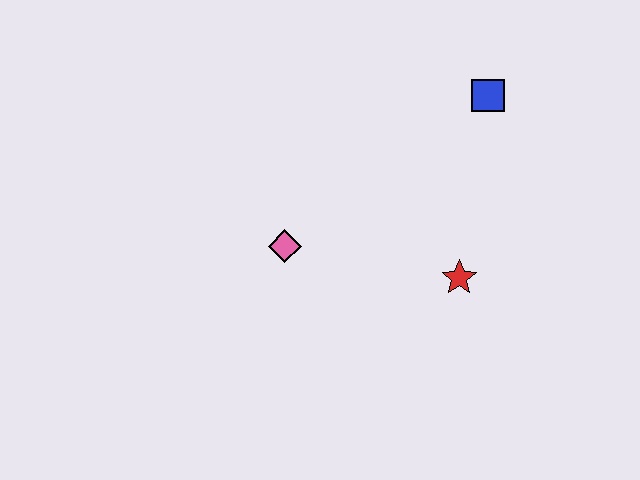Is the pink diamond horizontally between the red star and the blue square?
No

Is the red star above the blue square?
No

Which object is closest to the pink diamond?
The red star is closest to the pink diamond.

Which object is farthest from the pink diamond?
The blue square is farthest from the pink diamond.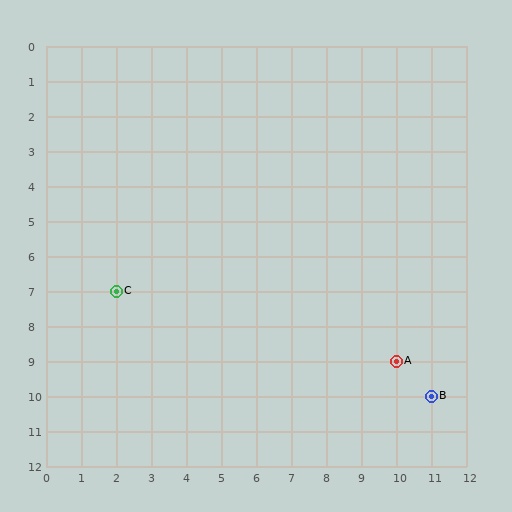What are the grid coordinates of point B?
Point B is at grid coordinates (11, 10).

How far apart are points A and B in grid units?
Points A and B are 1 column and 1 row apart (about 1.4 grid units diagonally).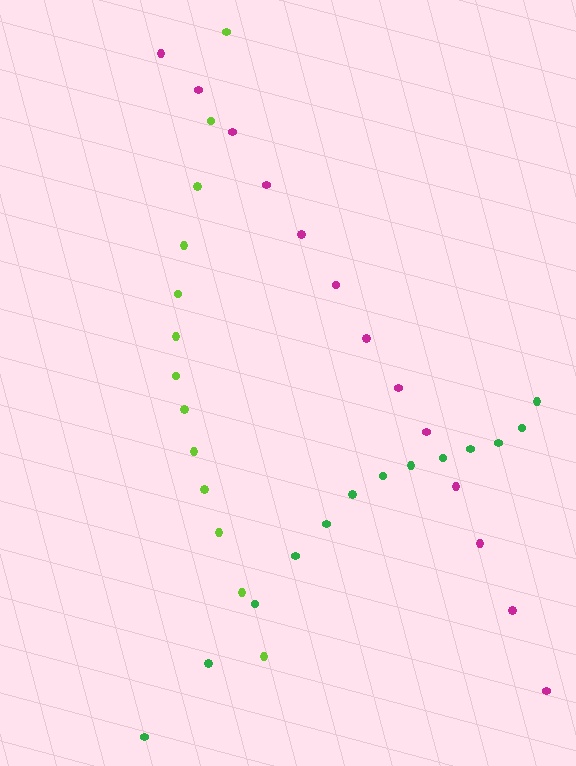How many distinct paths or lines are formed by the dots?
There are 3 distinct paths.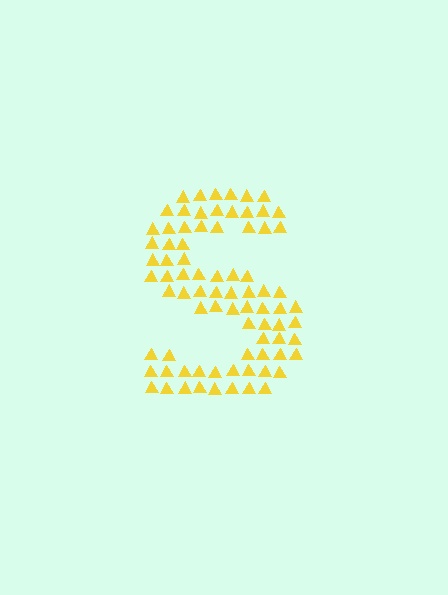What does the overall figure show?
The overall figure shows the letter S.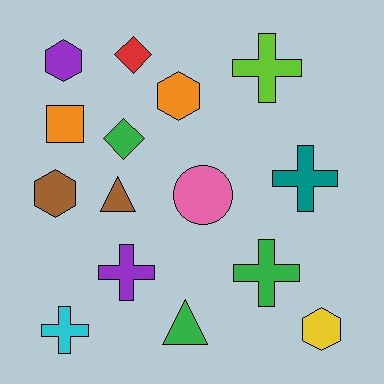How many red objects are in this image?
There is 1 red object.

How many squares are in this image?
There is 1 square.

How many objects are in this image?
There are 15 objects.